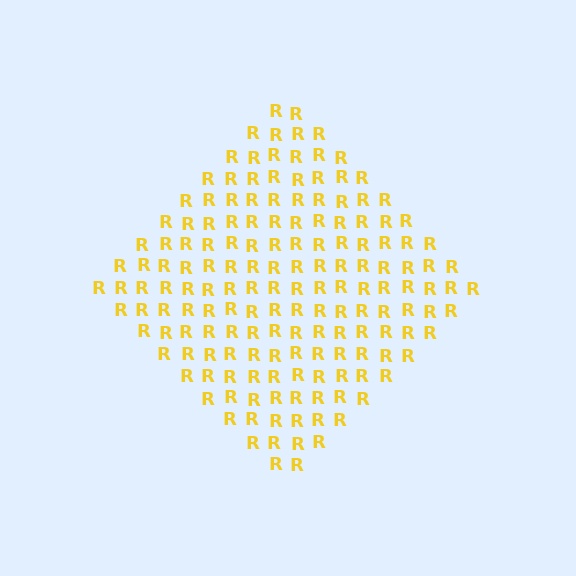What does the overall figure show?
The overall figure shows a diamond.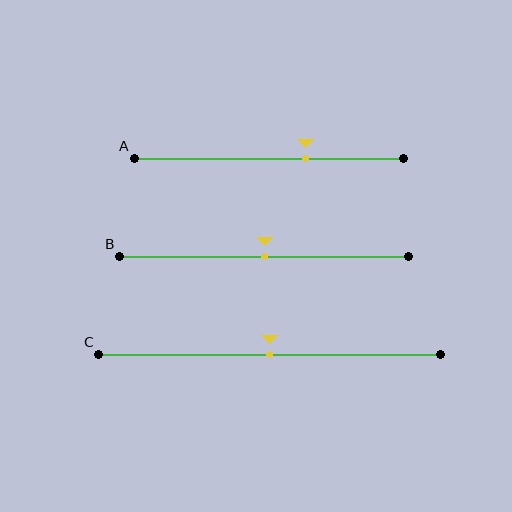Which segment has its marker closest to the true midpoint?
Segment B has its marker closest to the true midpoint.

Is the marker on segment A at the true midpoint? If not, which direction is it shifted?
No, the marker on segment A is shifted to the right by about 14% of the segment length.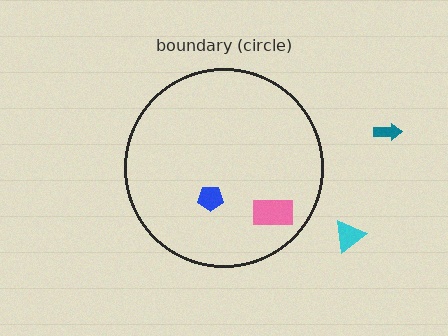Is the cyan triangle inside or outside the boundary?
Outside.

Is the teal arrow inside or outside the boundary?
Outside.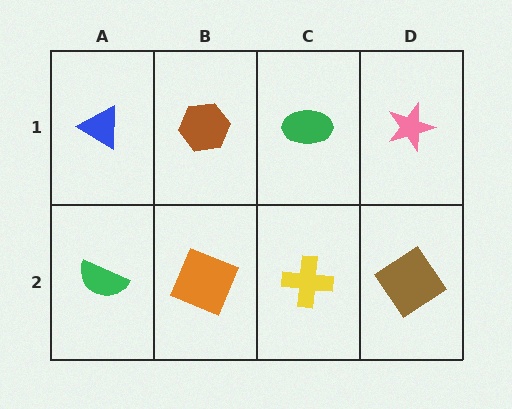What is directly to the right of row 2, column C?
A brown diamond.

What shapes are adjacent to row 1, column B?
An orange square (row 2, column B), a blue triangle (row 1, column A), a green ellipse (row 1, column C).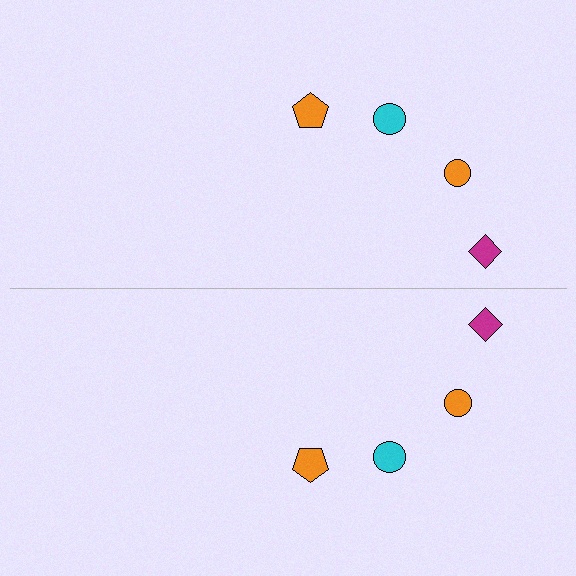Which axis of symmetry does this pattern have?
The pattern has a horizontal axis of symmetry running through the center of the image.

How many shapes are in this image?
There are 8 shapes in this image.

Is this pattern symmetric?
Yes, this pattern has bilateral (reflection) symmetry.